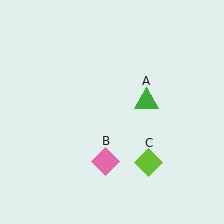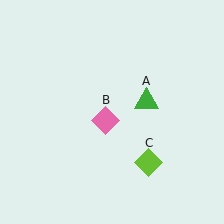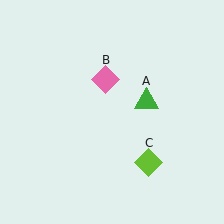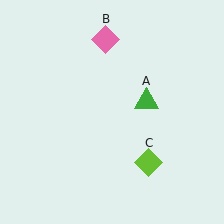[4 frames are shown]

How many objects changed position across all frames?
1 object changed position: pink diamond (object B).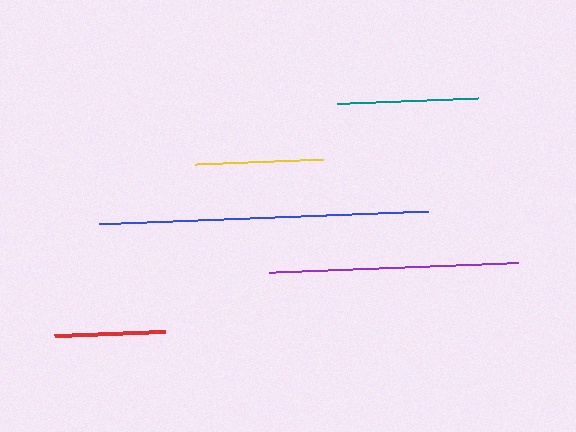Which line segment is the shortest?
The red line is the shortest at approximately 111 pixels.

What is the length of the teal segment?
The teal segment is approximately 140 pixels long.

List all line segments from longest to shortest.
From longest to shortest: blue, purple, teal, yellow, red.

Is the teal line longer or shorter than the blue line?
The blue line is longer than the teal line.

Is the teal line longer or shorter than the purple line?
The purple line is longer than the teal line.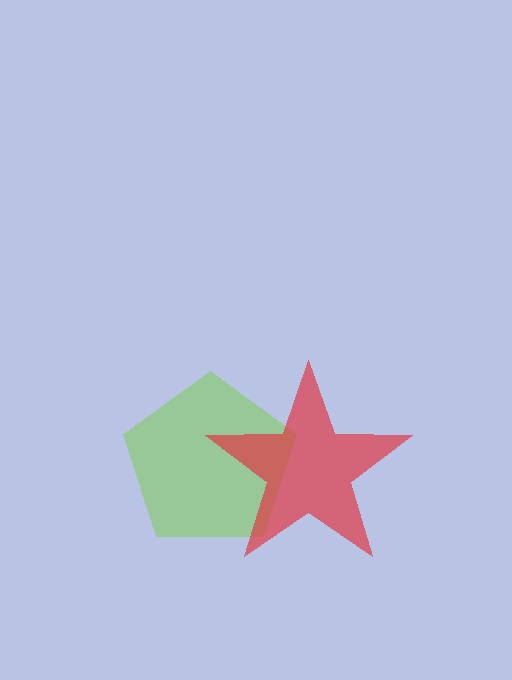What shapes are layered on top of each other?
The layered shapes are: a lime pentagon, a red star.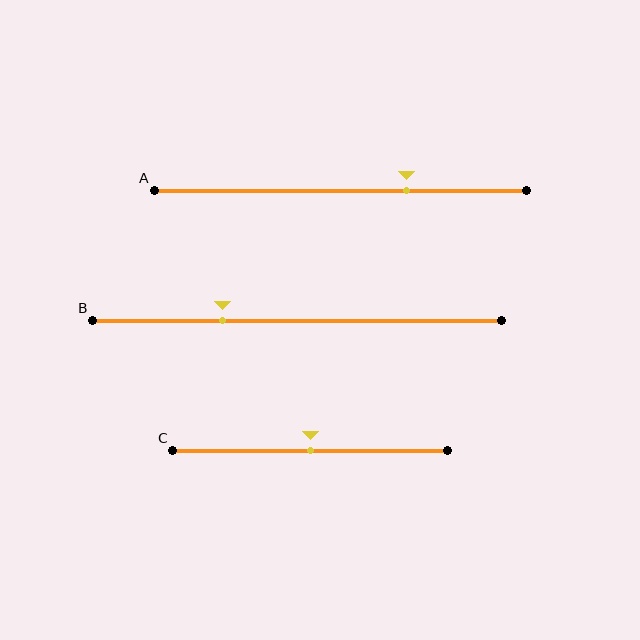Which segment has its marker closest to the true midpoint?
Segment C has its marker closest to the true midpoint.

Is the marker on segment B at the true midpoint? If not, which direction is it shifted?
No, the marker on segment B is shifted to the left by about 18% of the segment length.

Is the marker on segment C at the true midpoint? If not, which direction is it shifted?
Yes, the marker on segment C is at the true midpoint.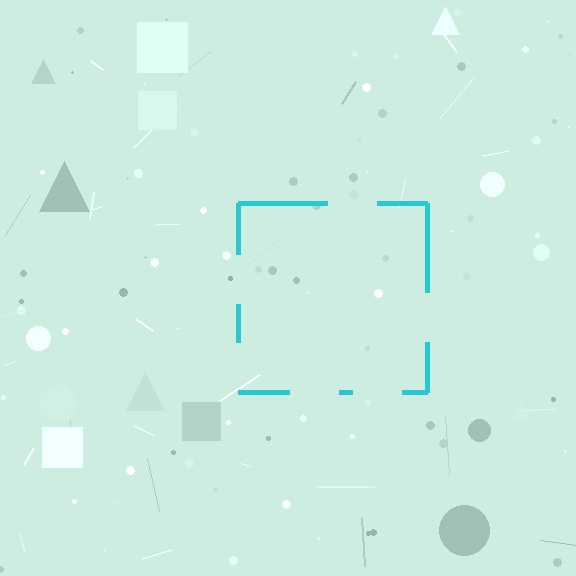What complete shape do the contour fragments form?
The contour fragments form a square.